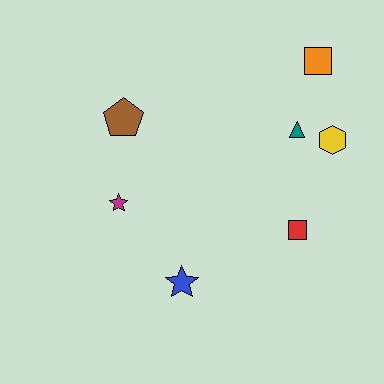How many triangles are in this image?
There is 1 triangle.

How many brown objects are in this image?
There is 1 brown object.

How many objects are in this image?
There are 7 objects.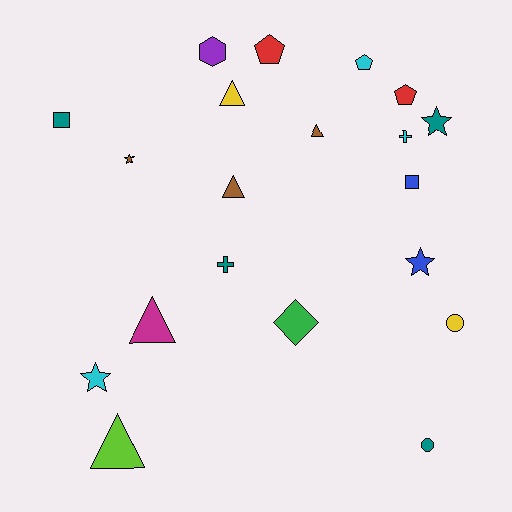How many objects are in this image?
There are 20 objects.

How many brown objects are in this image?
There are 3 brown objects.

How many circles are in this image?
There are 2 circles.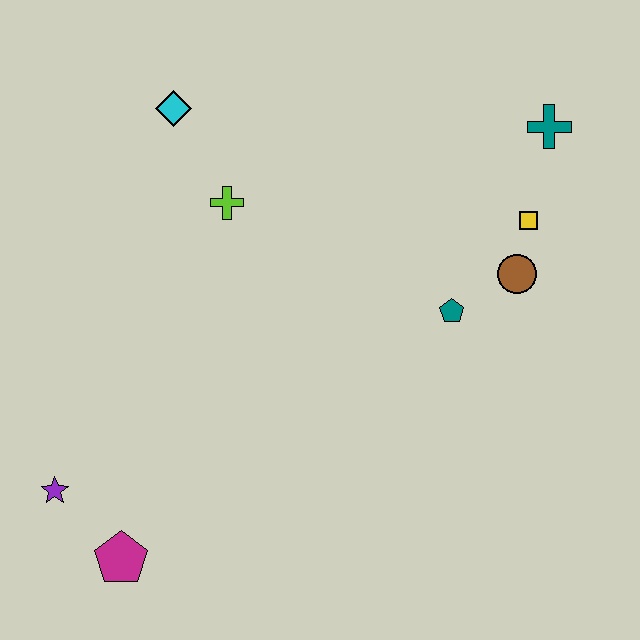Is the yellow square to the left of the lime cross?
No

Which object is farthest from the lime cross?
The magenta pentagon is farthest from the lime cross.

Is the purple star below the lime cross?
Yes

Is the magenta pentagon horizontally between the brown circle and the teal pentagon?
No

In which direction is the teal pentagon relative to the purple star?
The teal pentagon is to the right of the purple star.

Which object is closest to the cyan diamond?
The lime cross is closest to the cyan diamond.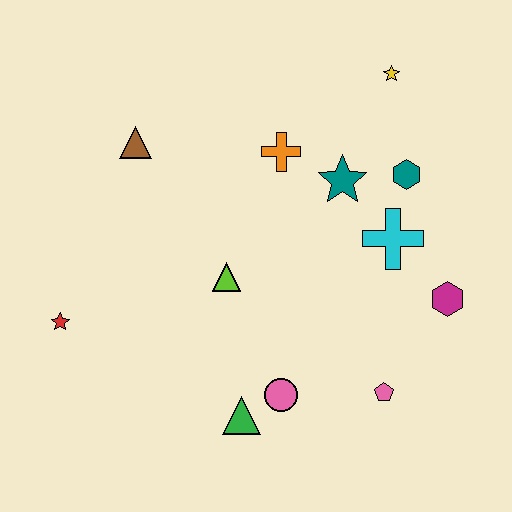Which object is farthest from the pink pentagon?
The brown triangle is farthest from the pink pentagon.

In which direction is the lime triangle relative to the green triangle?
The lime triangle is above the green triangle.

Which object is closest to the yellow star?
The teal hexagon is closest to the yellow star.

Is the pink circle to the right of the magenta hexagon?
No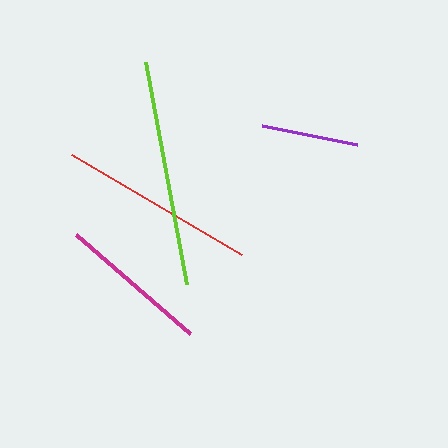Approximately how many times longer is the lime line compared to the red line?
The lime line is approximately 1.1 times the length of the red line.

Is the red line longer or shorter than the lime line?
The lime line is longer than the red line.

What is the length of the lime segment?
The lime segment is approximately 226 pixels long.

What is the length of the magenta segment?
The magenta segment is approximately 151 pixels long.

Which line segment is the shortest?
The purple line is the shortest at approximately 96 pixels.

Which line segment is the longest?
The lime line is the longest at approximately 226 pixels.